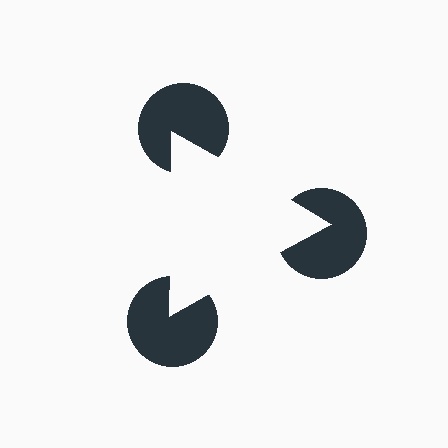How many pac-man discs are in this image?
There are 3 — one at each vertex of the illusory triangle.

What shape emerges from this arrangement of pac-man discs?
An illusory triangle — its edges are inferred from the aligned wedge cuts in the pac-man discs, not physically drawn.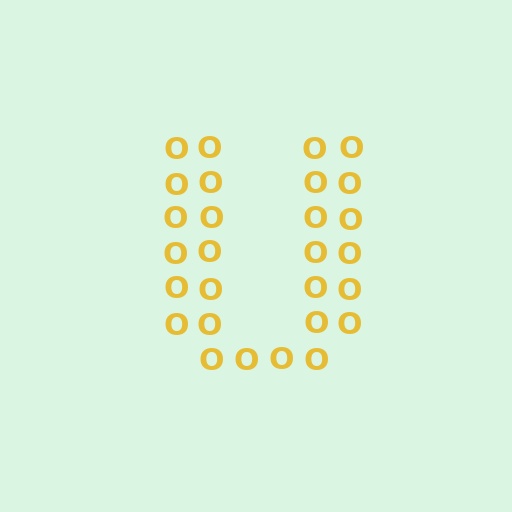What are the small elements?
The small elements are letter O's.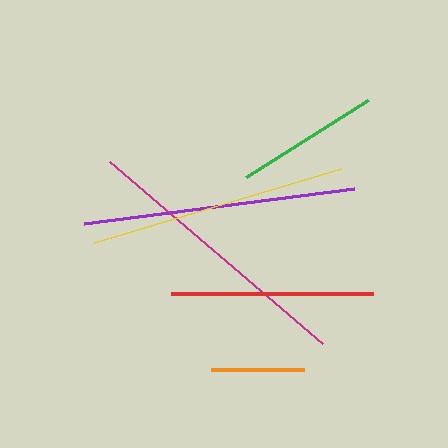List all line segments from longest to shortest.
From longest to shortest: magenta, purple, yellow, red, green, orange.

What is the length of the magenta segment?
The magenta segment is approximately 280 pixels long.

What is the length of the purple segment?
The purple segment is approximately 272 pixels long.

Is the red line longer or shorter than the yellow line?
The yellow line is longer than the red line.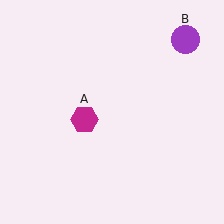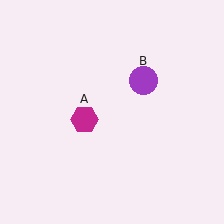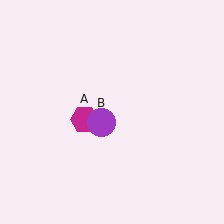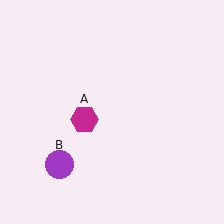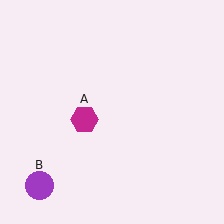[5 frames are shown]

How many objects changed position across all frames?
1 object changed position: purple circle (object B).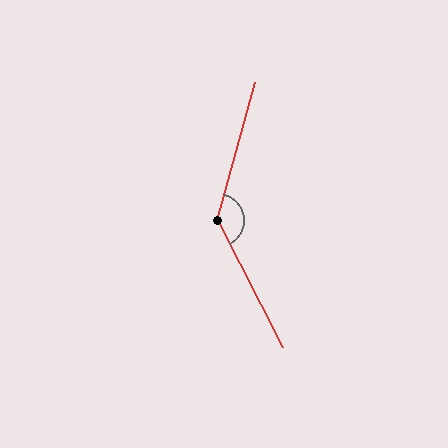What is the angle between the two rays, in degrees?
Approximately 138 degrees.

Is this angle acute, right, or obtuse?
It is obtuse.